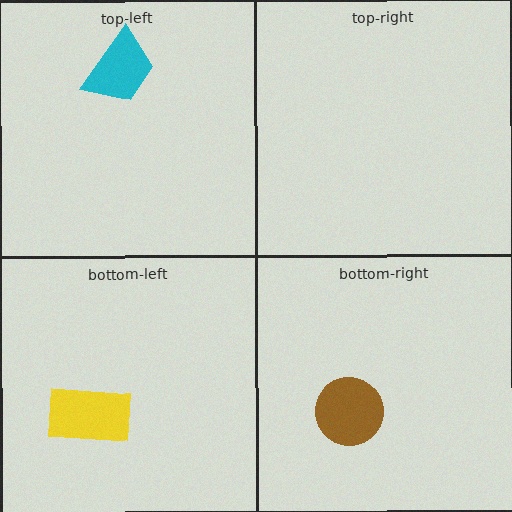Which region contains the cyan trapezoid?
The top-left region.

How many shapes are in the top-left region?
1.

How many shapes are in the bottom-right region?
1.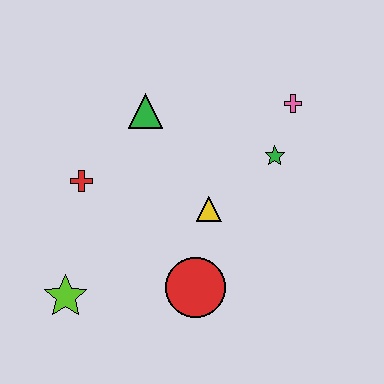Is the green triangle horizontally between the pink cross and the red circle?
No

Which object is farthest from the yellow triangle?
The lime star is farthest from the yellow triangle.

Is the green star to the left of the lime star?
No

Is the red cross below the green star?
Yes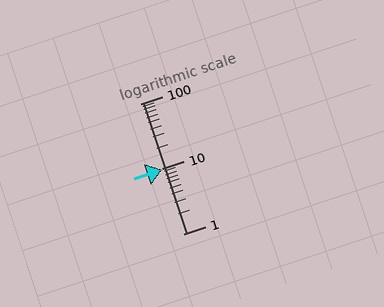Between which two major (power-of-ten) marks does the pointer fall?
The pointer is between 1 and 10.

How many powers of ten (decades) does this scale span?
The scale spans 2 decades, from 1 to 100.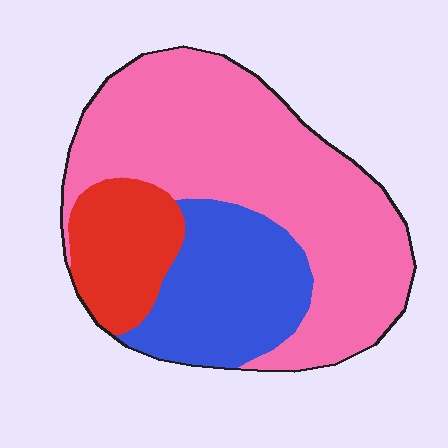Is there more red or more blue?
Blue.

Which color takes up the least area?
Red, at roughly 15%.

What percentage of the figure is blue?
Blue covers 25% of the figure.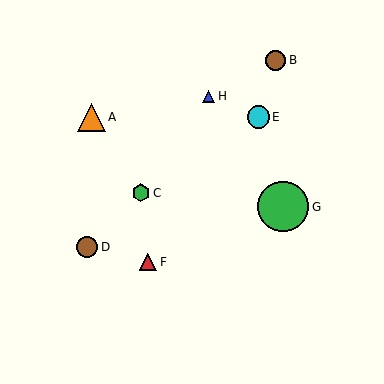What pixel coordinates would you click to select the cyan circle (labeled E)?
Click at (258, 117) to select the cyan circle E.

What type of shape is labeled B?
Shape B is a brown circle.